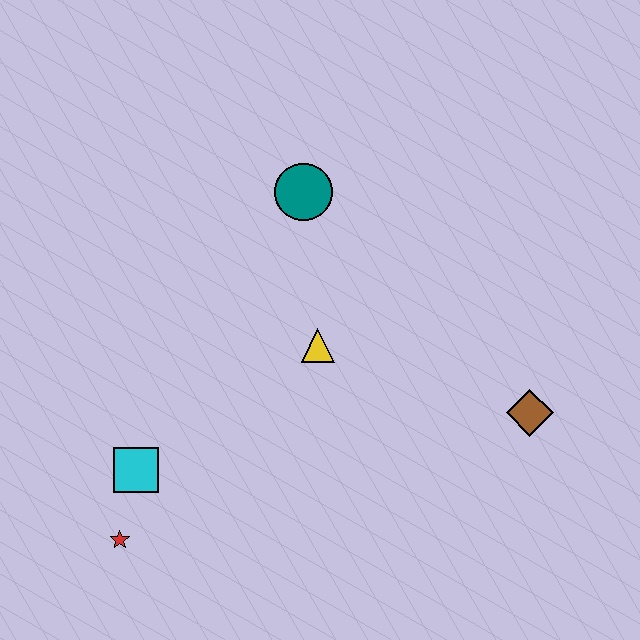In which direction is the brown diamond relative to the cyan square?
The brown diamond is to the right of the cyan square.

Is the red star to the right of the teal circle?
No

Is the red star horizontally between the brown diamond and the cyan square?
No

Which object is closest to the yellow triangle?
The teal circle is closest to the yellow triangle.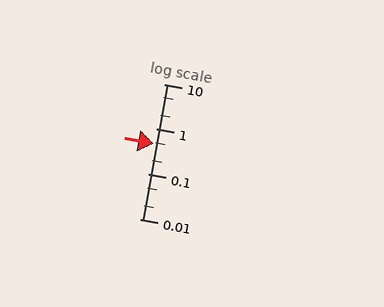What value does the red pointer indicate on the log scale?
The pointer indicates approximately 0.48.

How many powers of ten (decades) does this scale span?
The scale spans 3 decades, from 0.01 to 10.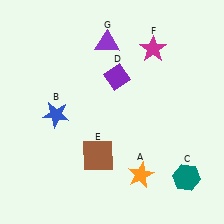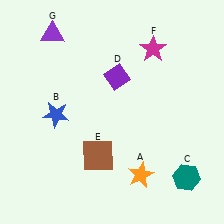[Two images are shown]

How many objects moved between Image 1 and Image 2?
1 object moved between the two images.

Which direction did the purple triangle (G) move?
The purple triangle (G) moved left.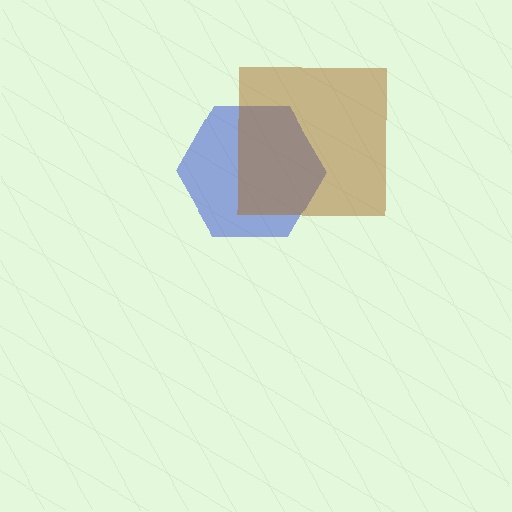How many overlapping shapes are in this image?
There are 2 overlapping shapes in the image.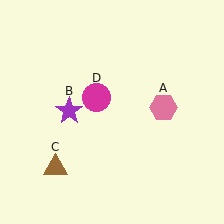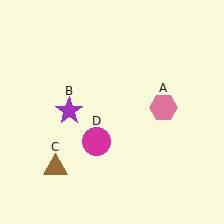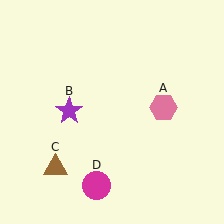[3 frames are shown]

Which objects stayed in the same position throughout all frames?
Pink hexagon (object A) and purple star (object B) and brown triangle (object C) remained stationary.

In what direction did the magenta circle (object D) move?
The magenta circle (object D) moved down.